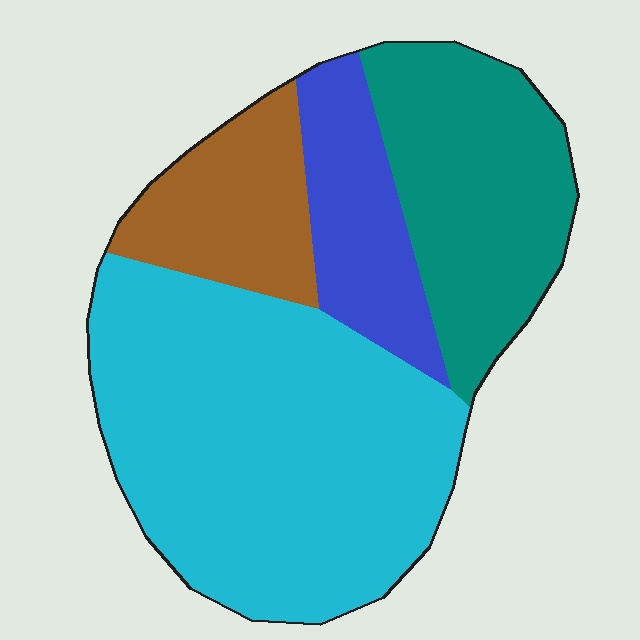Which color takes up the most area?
Cyan, at roughly 50%.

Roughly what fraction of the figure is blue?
Blue covers 13% of the figure.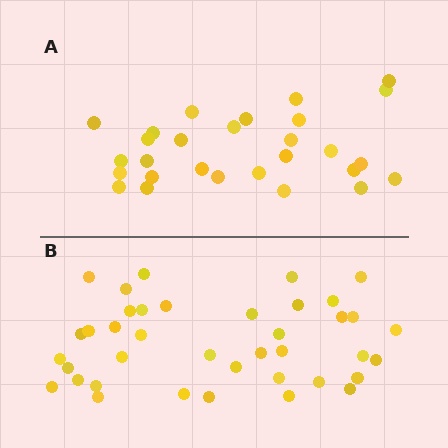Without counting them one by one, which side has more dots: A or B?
Region B (the bottom region) has more dots.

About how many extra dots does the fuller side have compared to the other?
Region B has roughly 12 or so more dots than region A.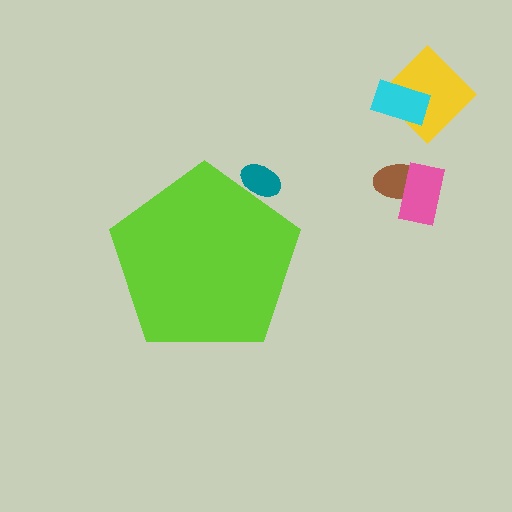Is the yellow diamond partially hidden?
No, the yellow diamond is fully visible.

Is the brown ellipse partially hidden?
No, the brown ellipse is fully visible.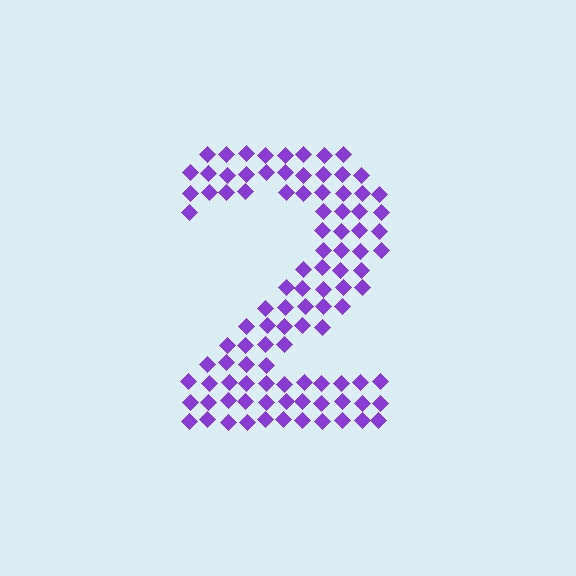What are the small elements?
The small elements are diamonds.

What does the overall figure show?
The overall figure shows the digit 2.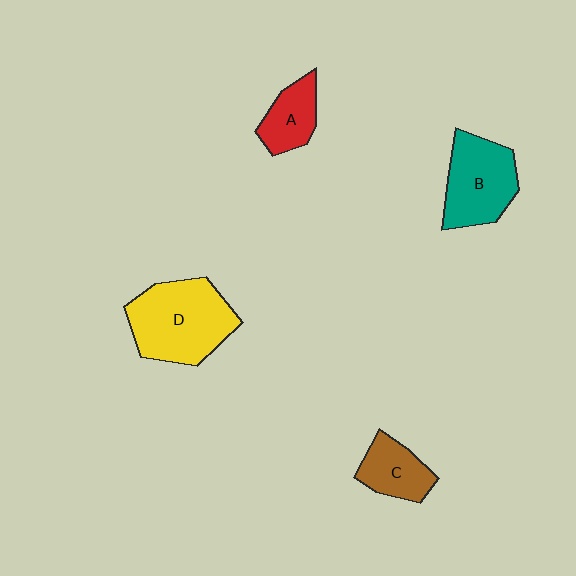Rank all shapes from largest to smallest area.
From largest to smallest: D (yellow), B (teal), C (brown), A (red).